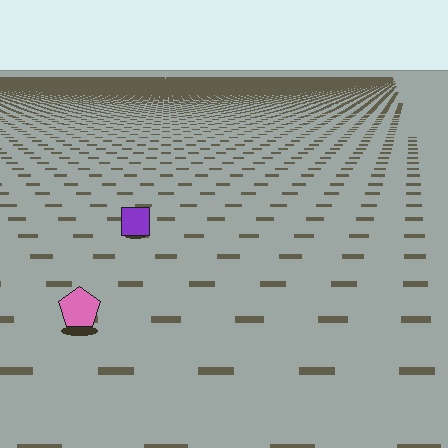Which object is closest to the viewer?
The pink pentagon is closest. The texture marks near it are larger and more spread out.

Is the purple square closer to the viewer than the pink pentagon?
No. The pink pentagon is closer — you can tell from the texture gradient: the ground texture is coarser near it.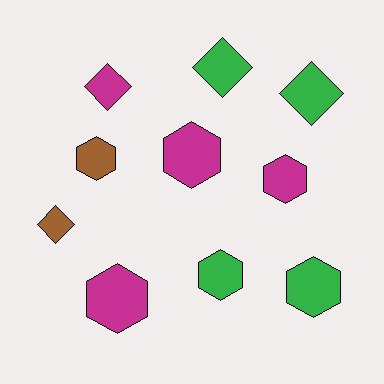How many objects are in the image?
There are 10 objects.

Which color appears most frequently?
Magenta, with 4 objects.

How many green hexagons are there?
There are 2 green hexagons.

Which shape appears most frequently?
Hexagon, with 6 objects.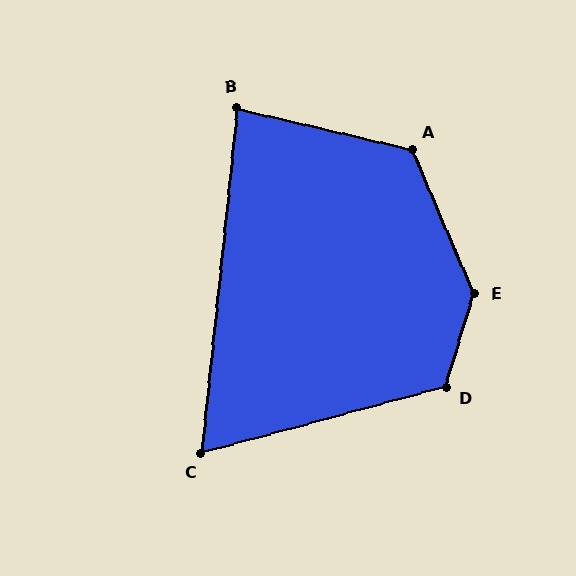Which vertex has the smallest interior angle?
C, at approximately 69 degrees.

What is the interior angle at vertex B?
Approximately 83 degrees (acute).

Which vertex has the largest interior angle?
E, at approximately 140 degrees.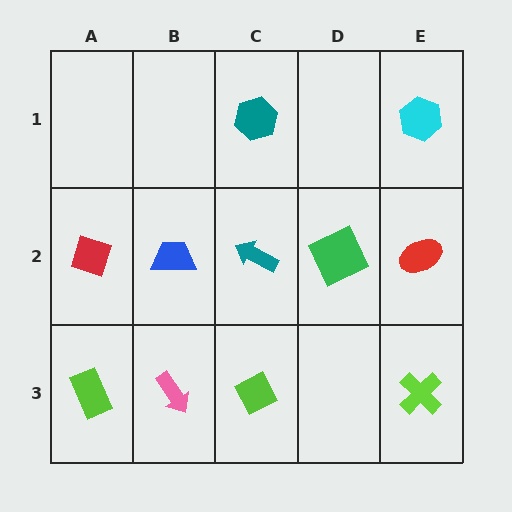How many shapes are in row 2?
5 shapes.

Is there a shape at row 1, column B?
No, that cell is empty.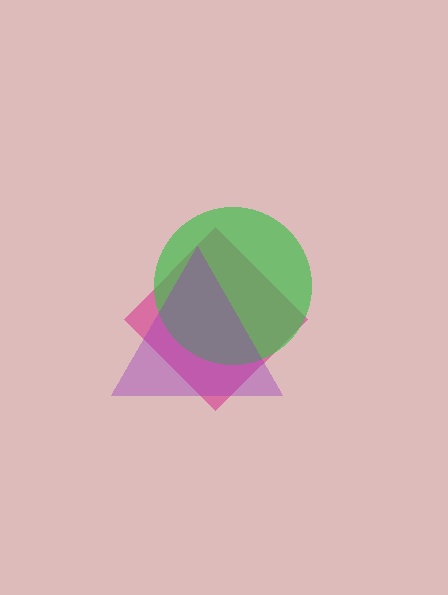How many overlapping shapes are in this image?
There are 3 overlapping shapes in the image.